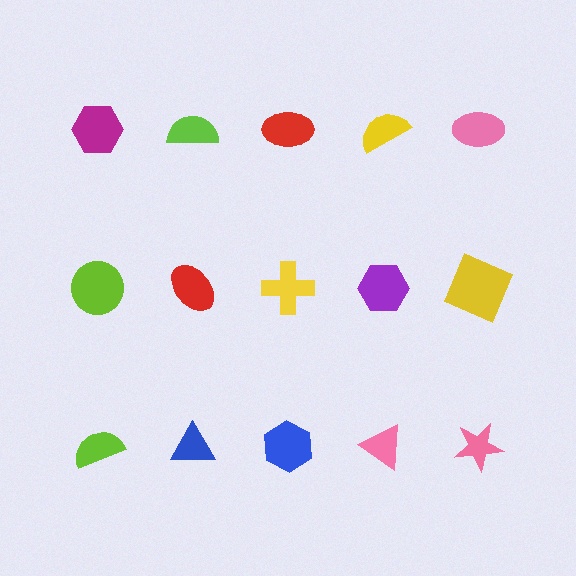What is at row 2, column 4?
A purple hexagon.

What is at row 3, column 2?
A blue triangle.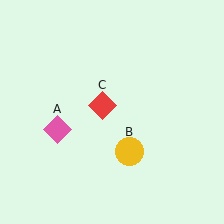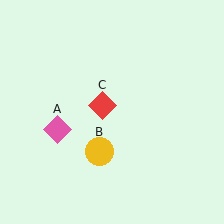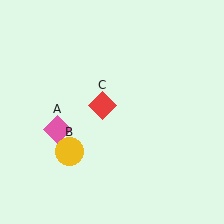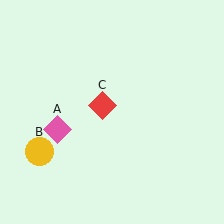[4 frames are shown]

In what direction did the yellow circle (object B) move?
The yellow circle (object B) moved left.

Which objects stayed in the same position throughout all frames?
Pink diamond (object A) and red diamond (object C) remained stationary.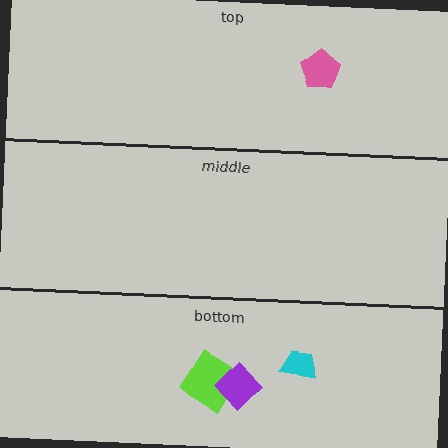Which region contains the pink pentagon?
The top region.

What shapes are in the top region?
The pink pentagon.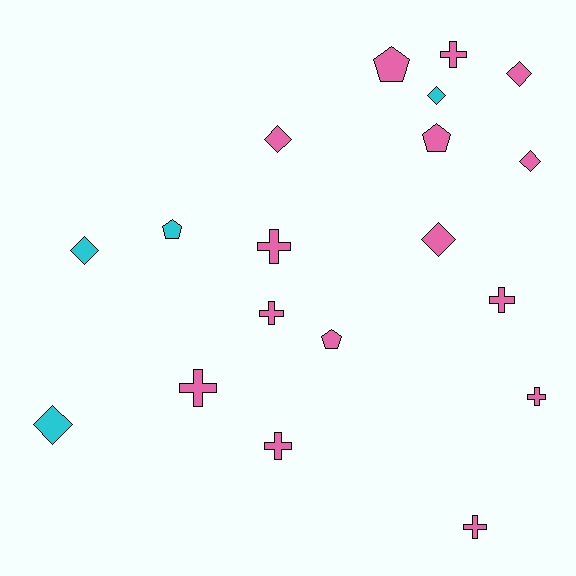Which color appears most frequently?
Pink, with 15 objects.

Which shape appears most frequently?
Cross, with 8 objects.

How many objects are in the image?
There are 19 objects.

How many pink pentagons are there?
There are 3 pink pentagons.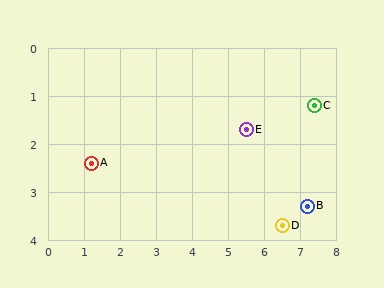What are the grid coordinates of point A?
Point A is at approximately (1.2, 2.4).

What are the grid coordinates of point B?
Point B is at approximately (7.2, 3.3).